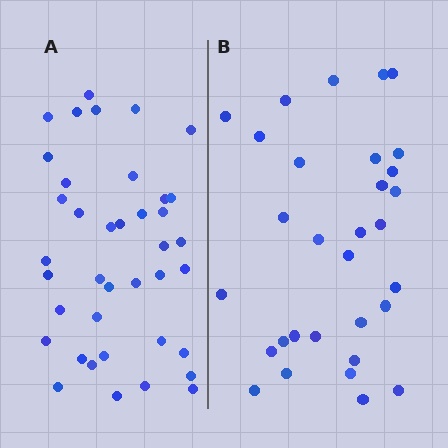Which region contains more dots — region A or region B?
Region A (the left region) has more dots.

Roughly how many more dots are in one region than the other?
Region A has roughly 8 or so more dots than region B.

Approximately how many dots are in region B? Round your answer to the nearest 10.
About 30 dots. (The exact count is 31, which rounds to 30.)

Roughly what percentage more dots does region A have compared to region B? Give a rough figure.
About 25% more.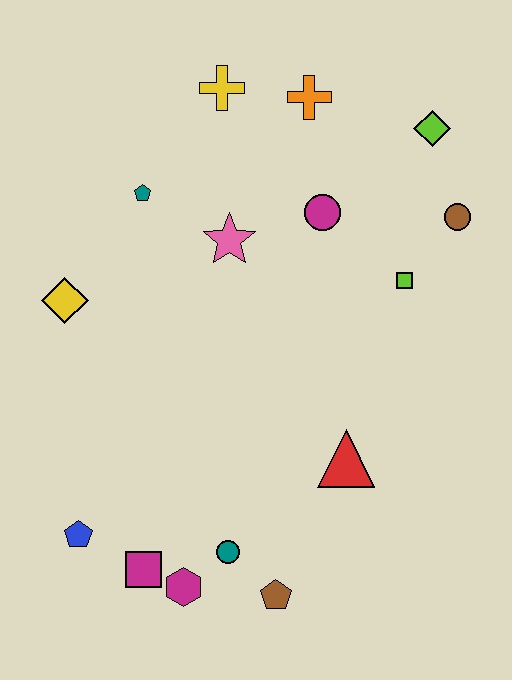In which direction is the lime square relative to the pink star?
The lime square is to the right of the pink star.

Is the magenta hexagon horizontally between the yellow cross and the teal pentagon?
Yes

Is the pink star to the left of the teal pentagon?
No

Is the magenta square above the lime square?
No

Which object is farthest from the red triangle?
The yellow cross is farthest from the red triangle.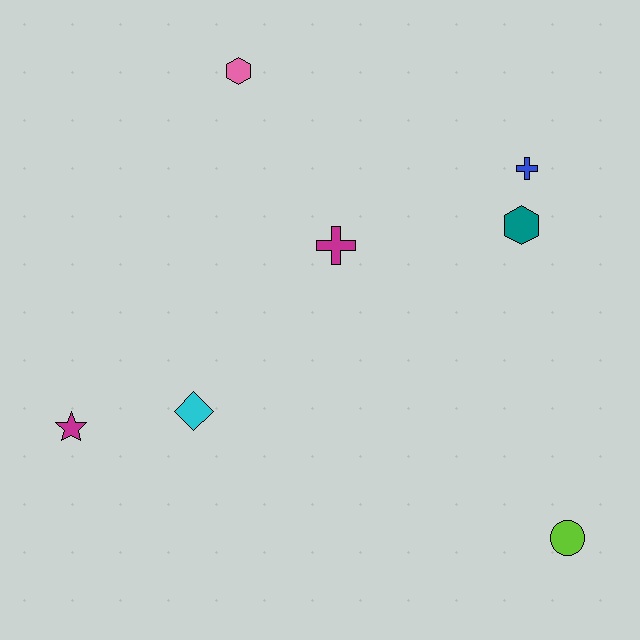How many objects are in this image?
There are 7 objects.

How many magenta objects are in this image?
There are 2 magenta objects.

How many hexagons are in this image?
There are 2 hexagons.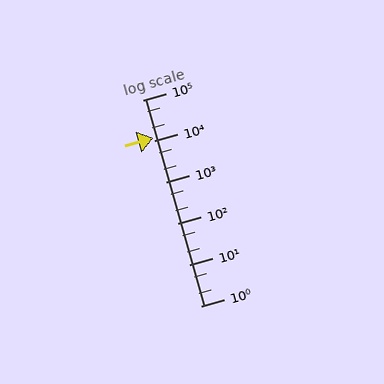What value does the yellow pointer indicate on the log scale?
The pointer indicates approximately 12000.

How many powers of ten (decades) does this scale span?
The scale spans 5 decades, from 1 to 100000.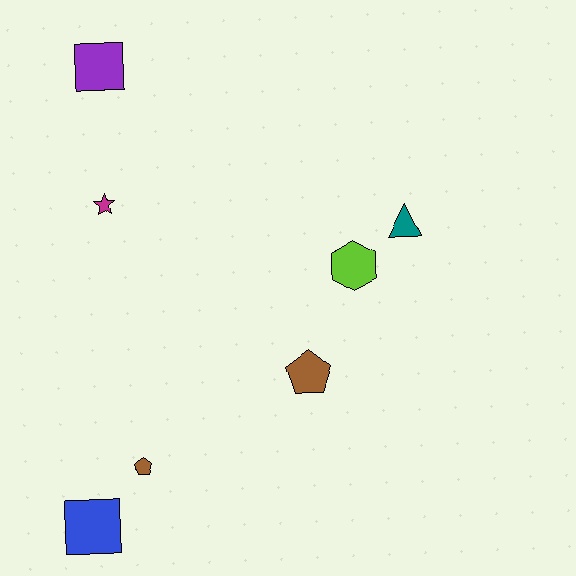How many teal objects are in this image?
There is 1 teal object.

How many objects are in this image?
There are 7 objects.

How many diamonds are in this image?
There are no diamonds.